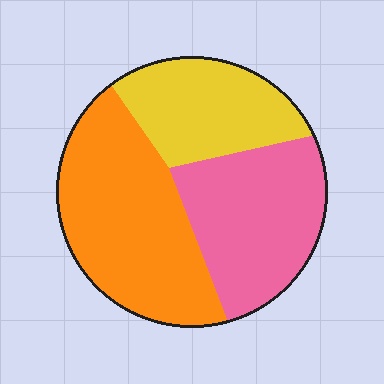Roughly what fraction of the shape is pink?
Pink covers 33% of the shape.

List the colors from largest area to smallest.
From largest to smallest: orange, pink, yellow.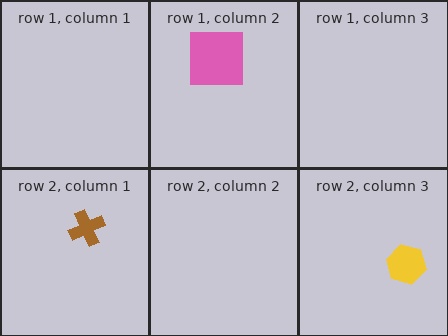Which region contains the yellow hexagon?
The row 2, column 3 region.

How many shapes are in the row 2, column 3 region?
1.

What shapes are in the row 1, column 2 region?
The pink square.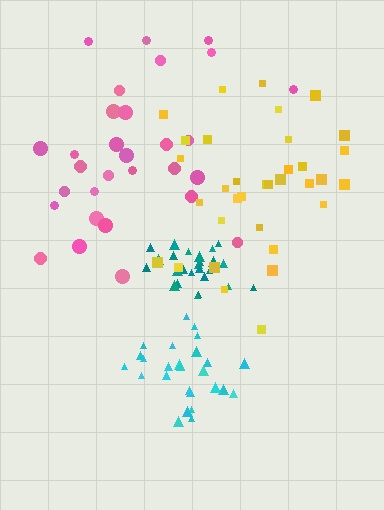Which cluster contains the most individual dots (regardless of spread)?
Yellow (34).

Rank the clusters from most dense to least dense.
teal, cyan, yellow, pink.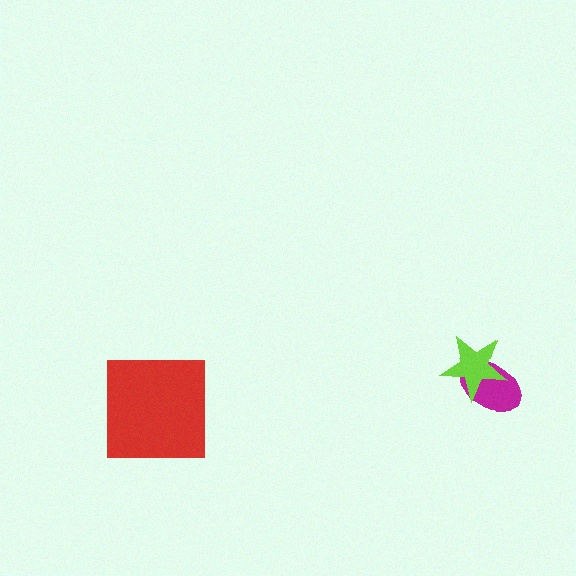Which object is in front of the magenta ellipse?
The lime star is in front of the magenta ellipse.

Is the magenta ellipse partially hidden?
Yes, it is partially covered by another shape.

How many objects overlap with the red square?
0 objects overlap with the red square.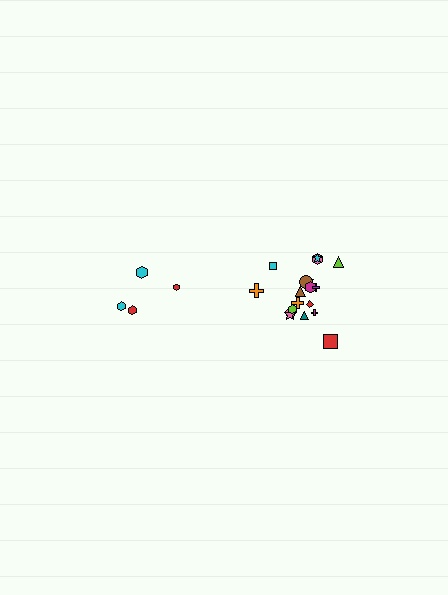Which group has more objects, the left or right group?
The right group.